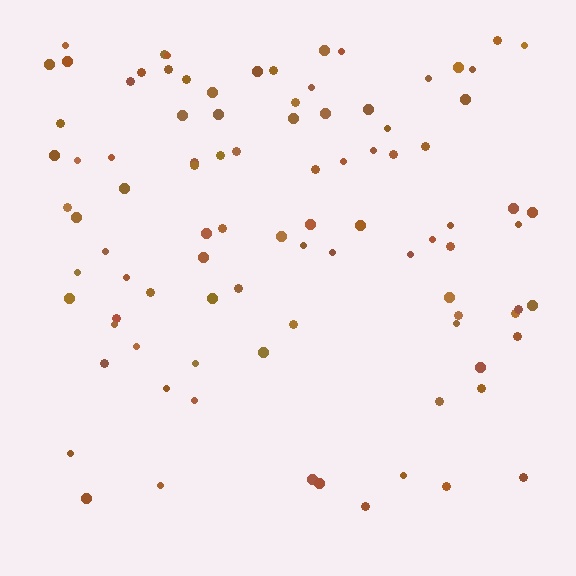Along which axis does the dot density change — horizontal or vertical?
Vertical.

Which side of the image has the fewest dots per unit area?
The bottom.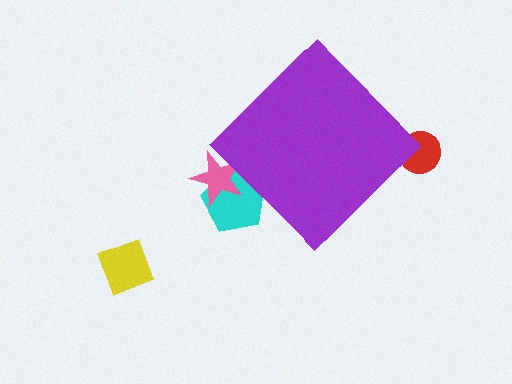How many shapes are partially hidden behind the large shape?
3 shapes are partially hidden.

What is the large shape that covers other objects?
A purple diamond.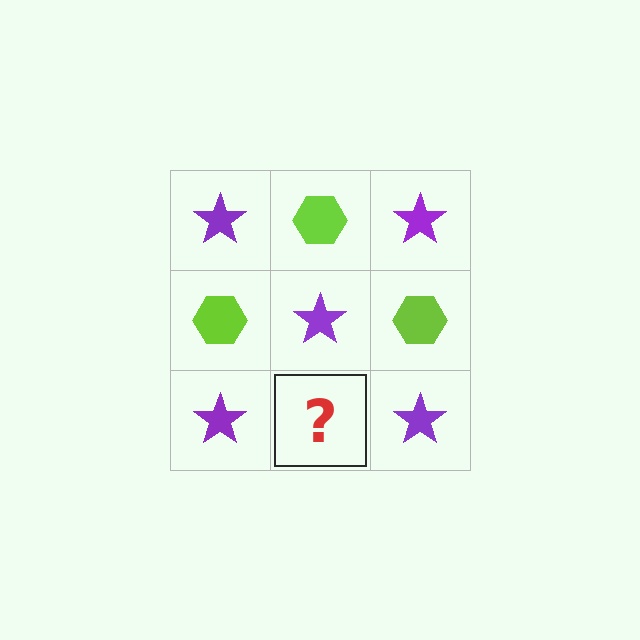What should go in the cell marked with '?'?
The missing cell should contain a lime hexagon.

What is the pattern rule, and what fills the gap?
The rule is that it alternates purple star and lime hexagon in a checkerboard pattern. The gap should be filled with a lime hexagon.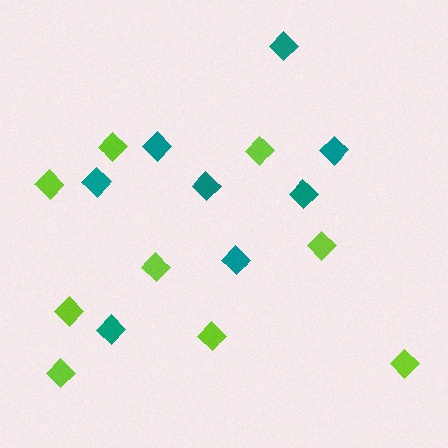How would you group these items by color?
There are 2 groups: one group of teal diamonds (8) and one group of lime diamonds (9).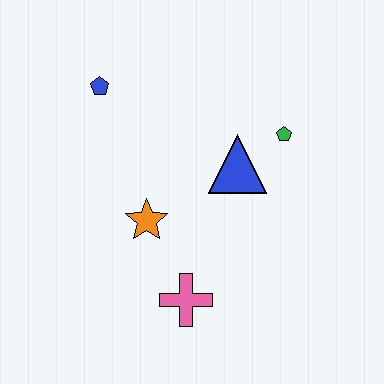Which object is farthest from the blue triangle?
The blue pentagon is farthest from the blue triangle.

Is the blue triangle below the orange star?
No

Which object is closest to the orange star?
The pink cross is closest to the orange star.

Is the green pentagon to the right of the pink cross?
Yes